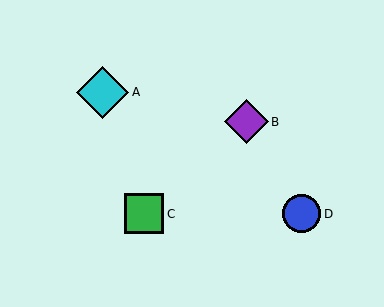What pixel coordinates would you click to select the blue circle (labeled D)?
Click at (302, 214) to select the blue circle D.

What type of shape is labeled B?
Shape B is a purple diamond.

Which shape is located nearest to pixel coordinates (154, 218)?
The green square (labeled C) at (144, 214) is nearest to that location.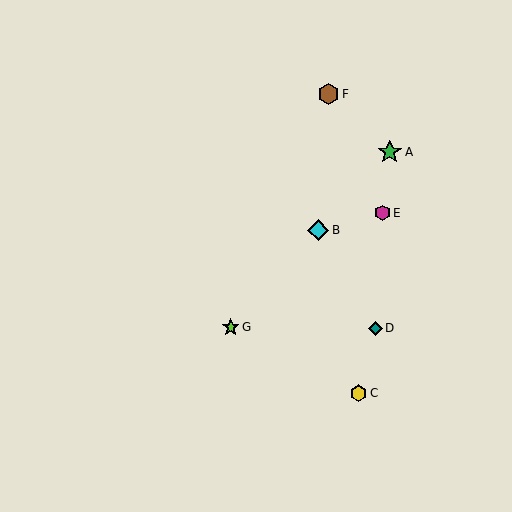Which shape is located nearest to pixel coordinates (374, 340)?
The teal diamond (labeled D) at (375, 329) is nearest to that location.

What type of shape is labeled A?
Shape A is a green star.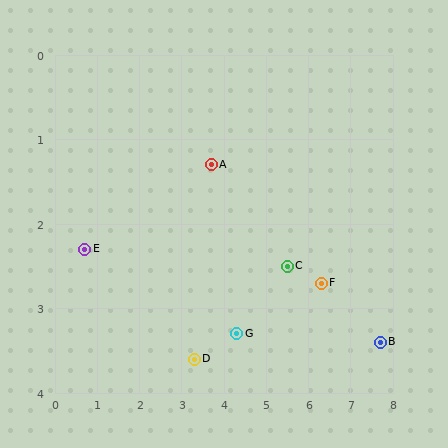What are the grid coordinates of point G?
Point G is at approximately (4.3, 3.3).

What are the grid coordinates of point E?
Point E is at approximately (0.7, 2.3).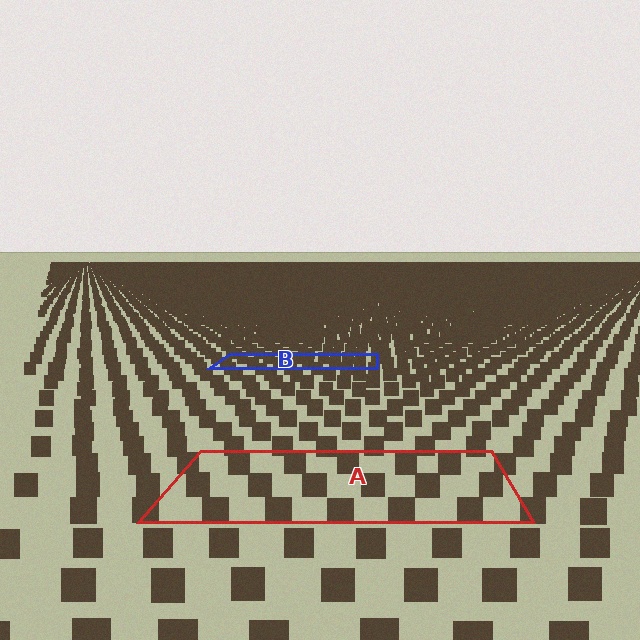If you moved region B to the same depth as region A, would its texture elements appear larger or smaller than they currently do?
They would appear larger. At a closer depth, the same texture elements are projected at a bigger on-screen size.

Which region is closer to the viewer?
Region A is closer. The texture elements there are larger and more spread out.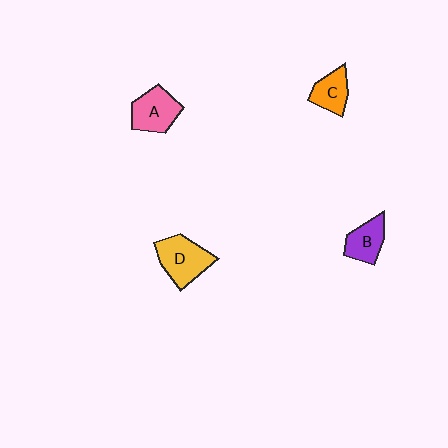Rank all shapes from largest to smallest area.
From largest to smallest: D (yellow), A (pink), B (purple), C (orange).